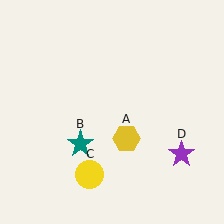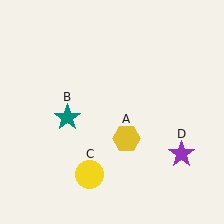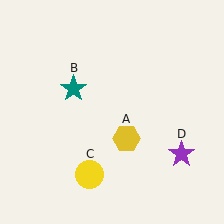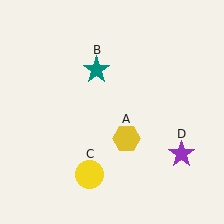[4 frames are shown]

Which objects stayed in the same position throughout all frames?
Yellow hexagon (object A) and yellow circle (object C) and purple star (object D) remained stationary.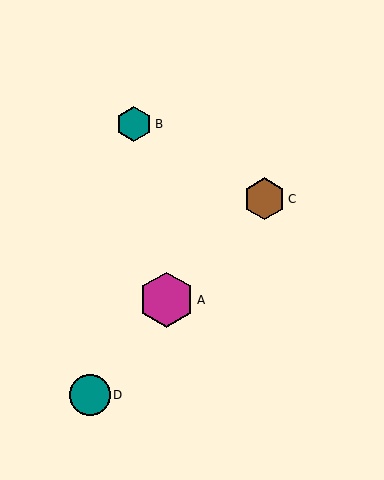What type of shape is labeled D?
Shape D is a teal circle.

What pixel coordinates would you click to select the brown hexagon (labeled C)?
Click at (264, 199) to select the brown hexagon C.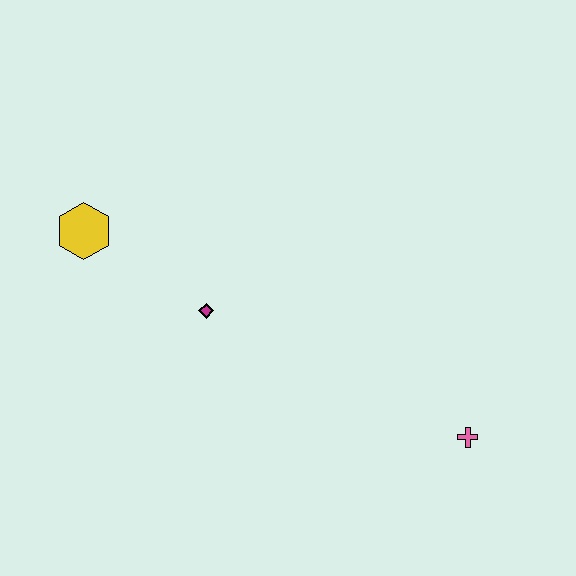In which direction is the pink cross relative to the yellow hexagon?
The pink cross is to the right of the yellow hexagon.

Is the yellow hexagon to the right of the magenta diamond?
No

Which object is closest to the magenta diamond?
The yellow hexagon is closest to the magenta diamond.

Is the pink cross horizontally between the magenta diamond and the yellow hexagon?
No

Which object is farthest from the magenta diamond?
The pink cross is farthest from the magenta diamond.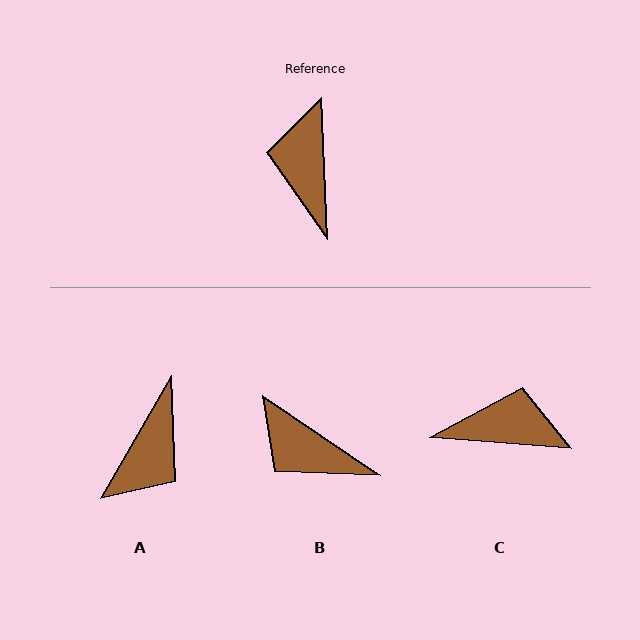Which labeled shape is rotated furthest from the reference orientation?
A, about 148 degrees away.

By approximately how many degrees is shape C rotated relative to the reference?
Approximately 97 degrees clockwise.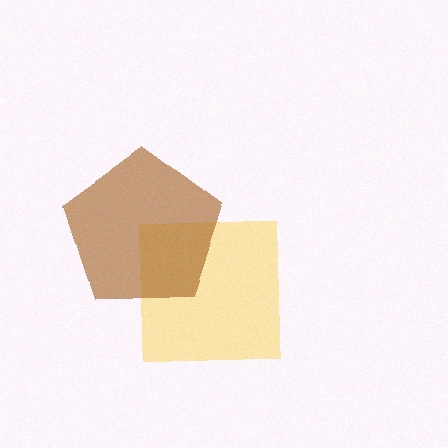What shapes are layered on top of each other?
The layered shapes are: a yellow square, a brown pentagon.